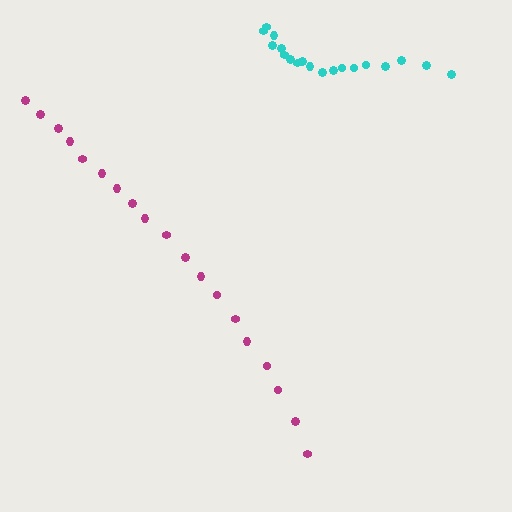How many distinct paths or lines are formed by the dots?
There are 2 distinct paths.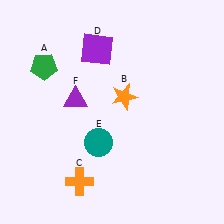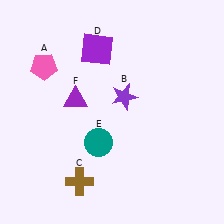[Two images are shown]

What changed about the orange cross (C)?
In Image 1, C is orange. In Image 2, it changed to brown.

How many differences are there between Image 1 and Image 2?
There are 3 differences between the two images.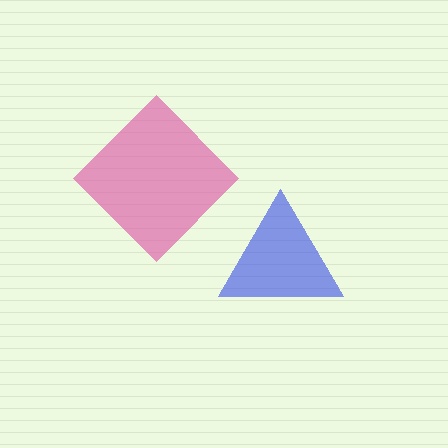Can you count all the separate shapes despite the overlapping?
Yes, there are 2 separate shapes.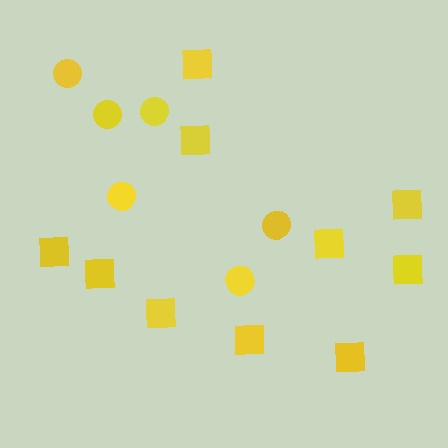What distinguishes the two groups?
There are 2 groups: one group of circles (6) and one group of squares (10).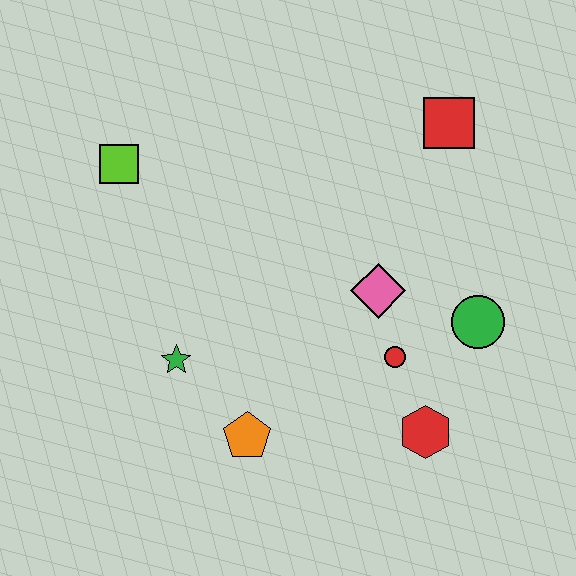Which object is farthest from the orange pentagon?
The red square is farthest from the orange pentagon.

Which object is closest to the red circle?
The pink diamond is closest to the red circle.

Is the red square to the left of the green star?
No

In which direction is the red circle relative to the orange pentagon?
The red circle is to the right of the orange pentagon.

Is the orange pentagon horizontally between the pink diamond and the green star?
Yes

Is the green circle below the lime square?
Yes